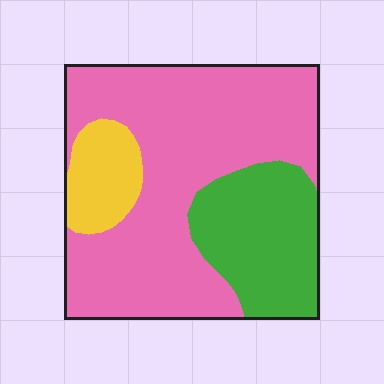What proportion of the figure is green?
Green covers about 25% of the figure.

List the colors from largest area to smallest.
From largest to smallest: pink, green, yellow.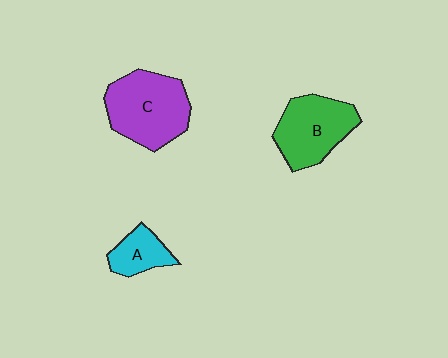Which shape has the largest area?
Shape C (purple).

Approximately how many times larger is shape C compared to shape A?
Approximately 2.3 times.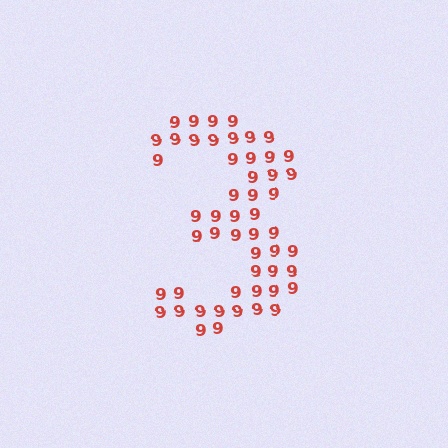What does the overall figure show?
The overall figure shows the digit 3.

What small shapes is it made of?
It is made of small digit 9's.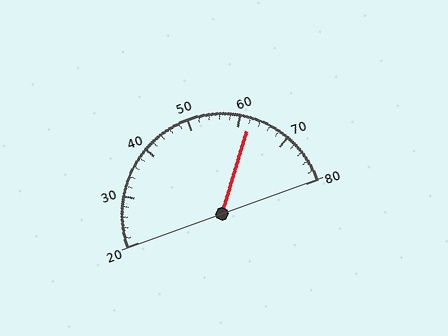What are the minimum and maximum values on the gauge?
The gauge ranges from 20 to 80.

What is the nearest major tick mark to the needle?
The nearest major tick mark is 60.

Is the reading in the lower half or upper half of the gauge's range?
The reading is in the upper half of the range (20 to 80).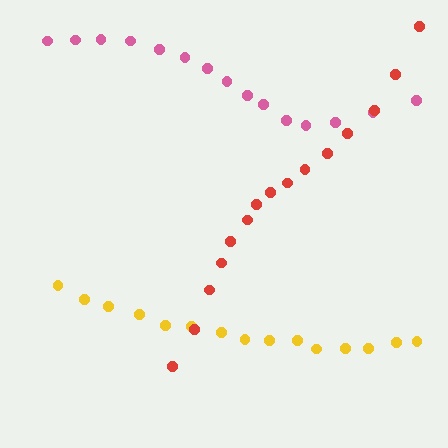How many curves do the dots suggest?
There are 3 distinct paths.